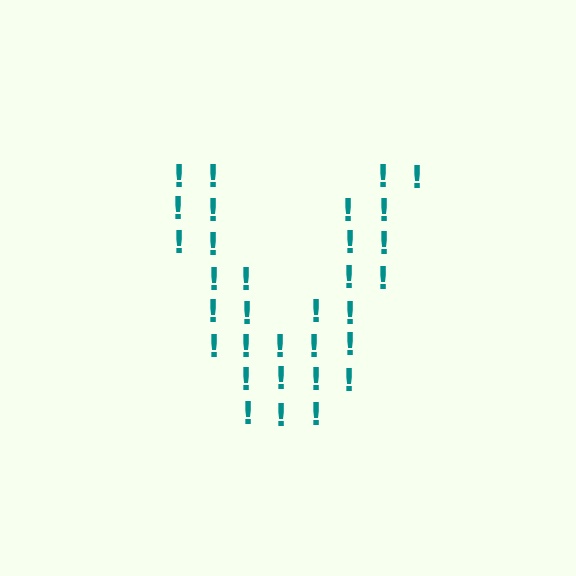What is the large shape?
The large shape is the letter V.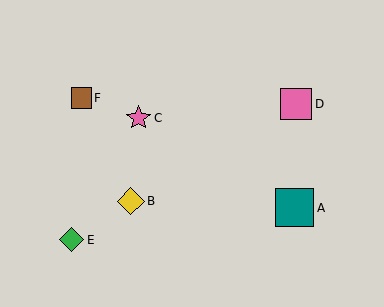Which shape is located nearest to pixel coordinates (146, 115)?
The pink star (labeled C) at (138, 118) is nearest to that location.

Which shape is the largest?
The teal square (labeled A) is the largest.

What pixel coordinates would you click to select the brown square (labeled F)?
Click at (81, 98) to select the brown square F.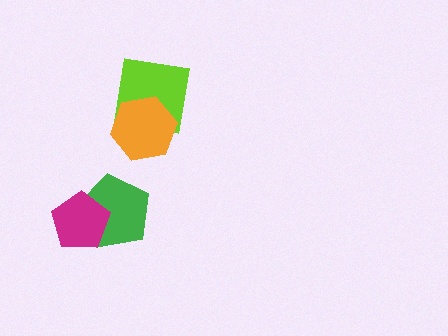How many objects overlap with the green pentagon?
1 object overlaps with the green pentagon.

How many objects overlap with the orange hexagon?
1 object overlaps with the orange hexagon.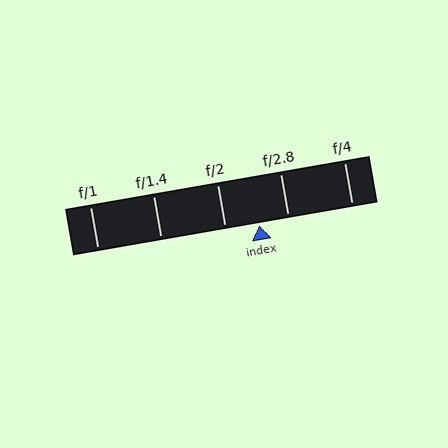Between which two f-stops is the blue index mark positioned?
The index mark is between f/2 and f/2.8.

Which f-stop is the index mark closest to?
The index mark is closest to f/2.8.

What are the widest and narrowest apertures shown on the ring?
The widest aperture shown is f/1 and the narrowest is f/4.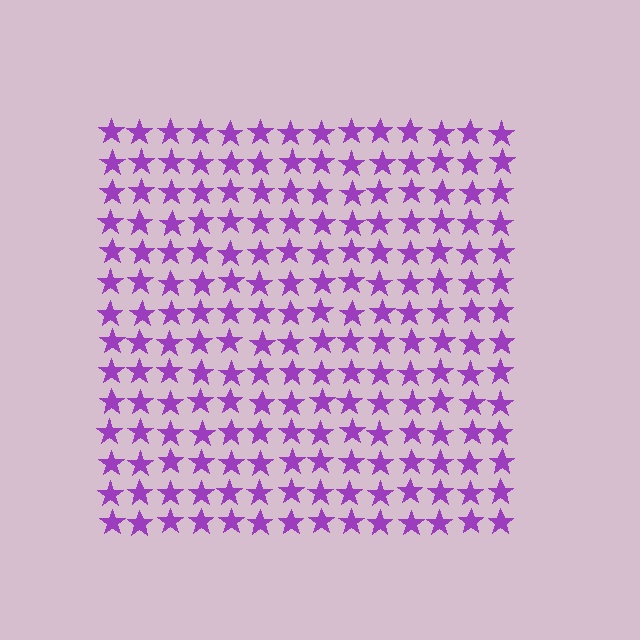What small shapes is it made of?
It is made of small stars.